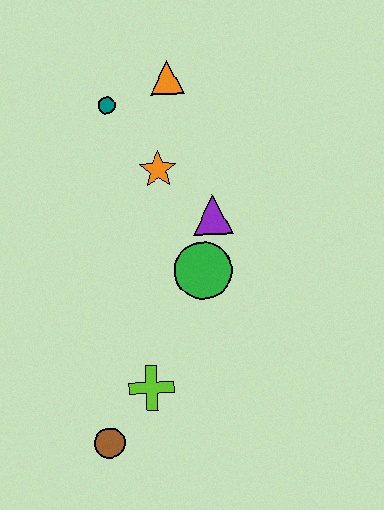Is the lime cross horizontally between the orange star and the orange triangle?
No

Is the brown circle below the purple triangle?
Yes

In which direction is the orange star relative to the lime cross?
The orange star is above the lime cross.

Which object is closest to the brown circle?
The lime cross is closest to the brown circle.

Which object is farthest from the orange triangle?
The brown circle is farthest from the orange triangle.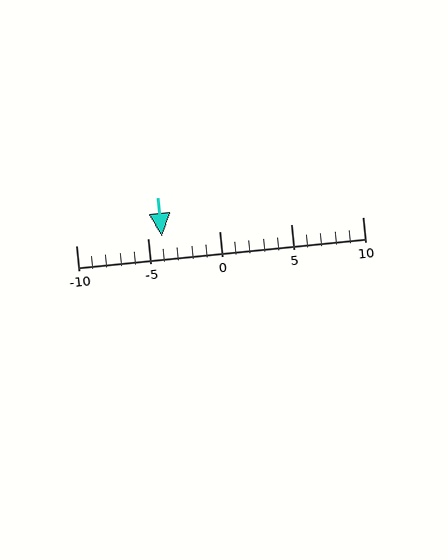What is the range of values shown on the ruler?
The ruler shows values from -10 to 10.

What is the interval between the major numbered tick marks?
The major tick marks are spaced 5 units apart.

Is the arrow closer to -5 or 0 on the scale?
The arrow is closer to -5.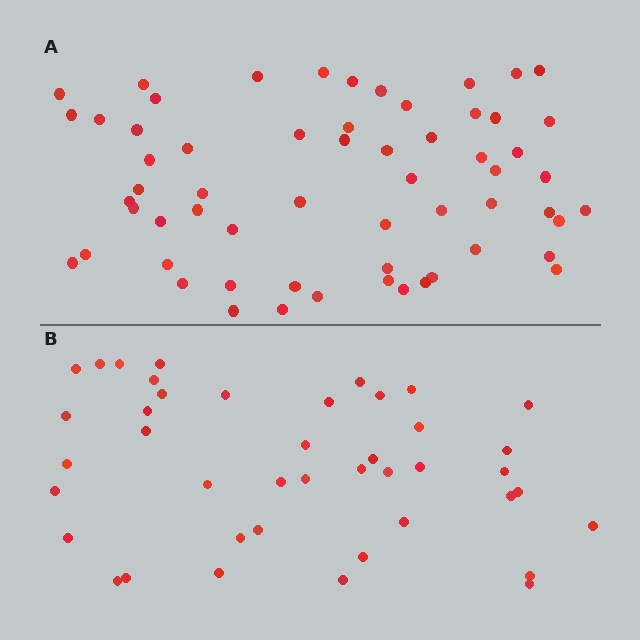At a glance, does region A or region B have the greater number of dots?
Region A (the top region) has more dots.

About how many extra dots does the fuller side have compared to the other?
Region A has approximately 20 more dots than region B.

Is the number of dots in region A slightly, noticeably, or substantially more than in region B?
Region A has noticeably more, but not dramatically so. The ratio is roughly 1.4 to 1.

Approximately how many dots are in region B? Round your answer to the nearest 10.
About 40 dots. (The exact count is 42, which rounds to 40.)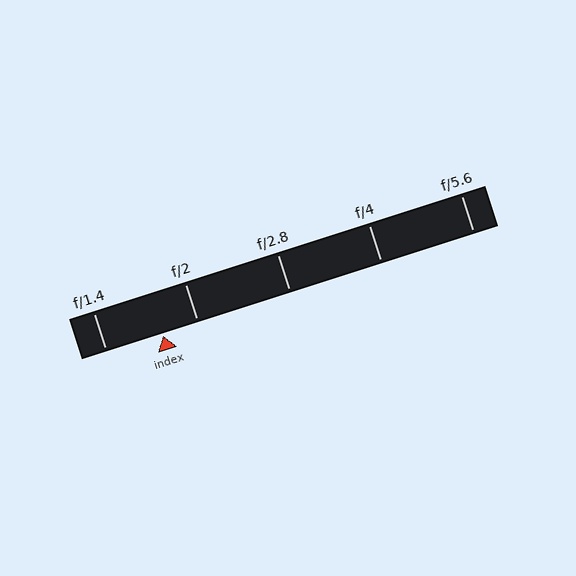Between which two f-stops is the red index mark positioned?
The index mark is between f/1.4 and f/2.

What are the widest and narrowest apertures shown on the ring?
The widest aperture shown is f/1.4 and the narrowest is f/5.6.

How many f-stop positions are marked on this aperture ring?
There are 5 f-stop positions marked.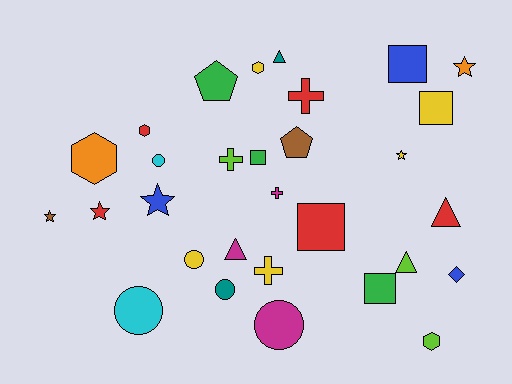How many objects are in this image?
There are 30 objects.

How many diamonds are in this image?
There is 1 diamond.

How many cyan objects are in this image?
There are 2 cyan objects.